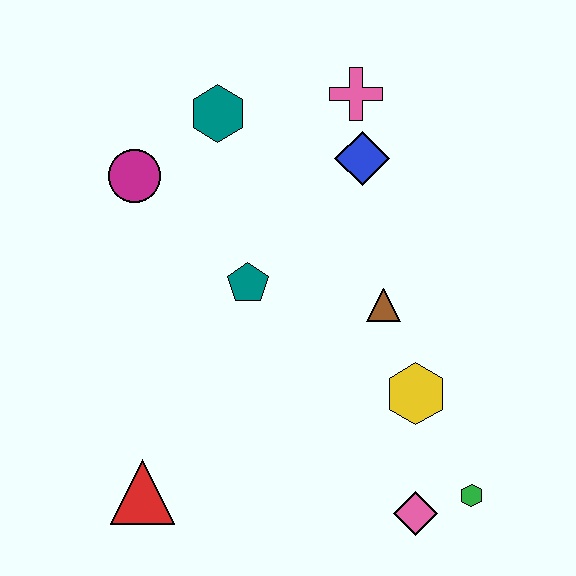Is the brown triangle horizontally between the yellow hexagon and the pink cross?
Yes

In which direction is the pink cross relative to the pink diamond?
The pink cross is above the pink diamond.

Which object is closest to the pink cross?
The blue diamond is closest to the pink cross.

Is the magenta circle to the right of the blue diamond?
No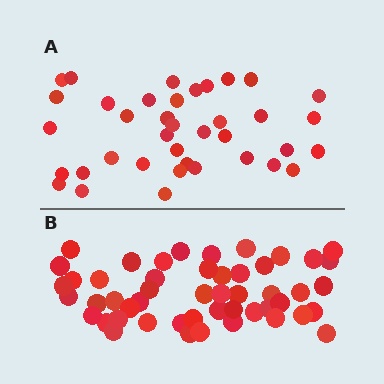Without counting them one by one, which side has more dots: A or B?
Region B (the bottom region) has more dots.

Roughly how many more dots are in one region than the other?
Region B has roughly 12 or so more dots than region A.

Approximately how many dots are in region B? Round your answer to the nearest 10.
About 50 dots.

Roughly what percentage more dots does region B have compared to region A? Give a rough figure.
About 30% more.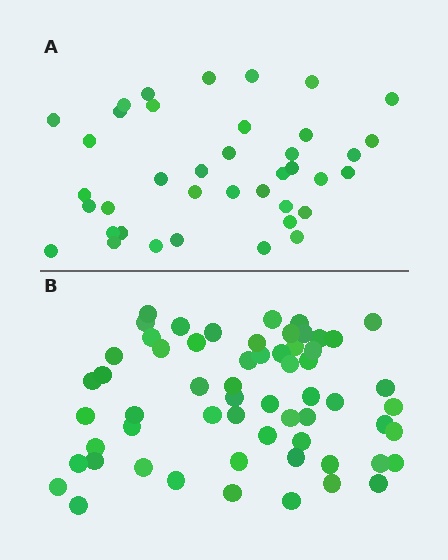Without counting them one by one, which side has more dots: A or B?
Region B (the bottom region) has more dots.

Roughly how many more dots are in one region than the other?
Region B has approximately 20 more dots than region A.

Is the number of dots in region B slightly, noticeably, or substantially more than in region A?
Region B has substantially more. The ratio is roughly 1.5 to 1.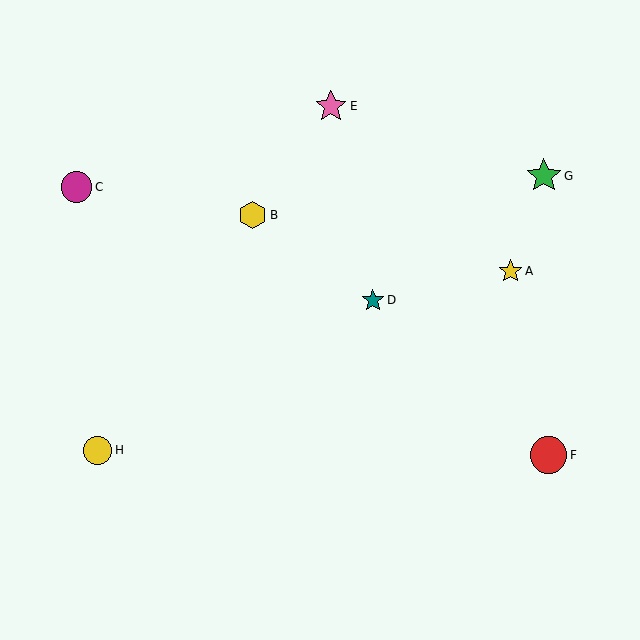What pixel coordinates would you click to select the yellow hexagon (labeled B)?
Click at (253, 215) to select the yellow hexagon B.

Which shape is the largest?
The red circle (labeled F) is the largest.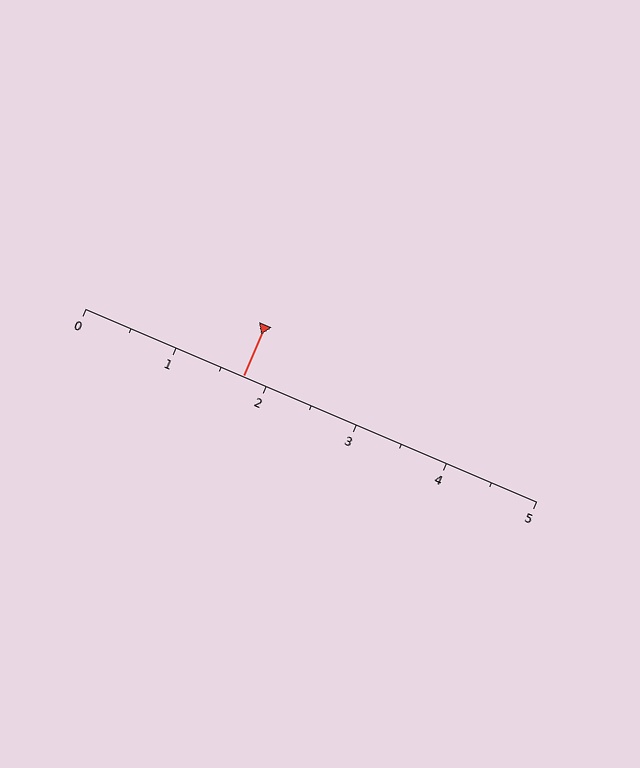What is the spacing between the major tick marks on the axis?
The major ticks are spaced 1 apart.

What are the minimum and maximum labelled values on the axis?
The axis runs from 0 to 5.